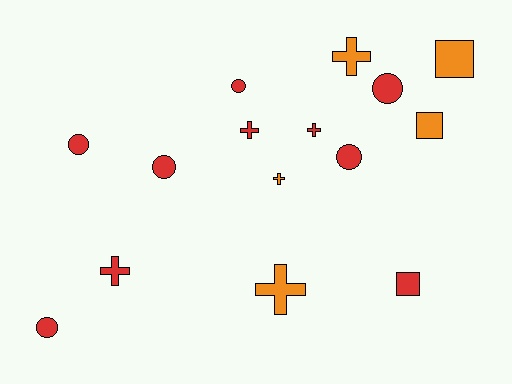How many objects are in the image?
There are 15 objects.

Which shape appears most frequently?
Circle, with 6 objects.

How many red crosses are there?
There are 3 red crosses.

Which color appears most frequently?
Red, with 10 objects.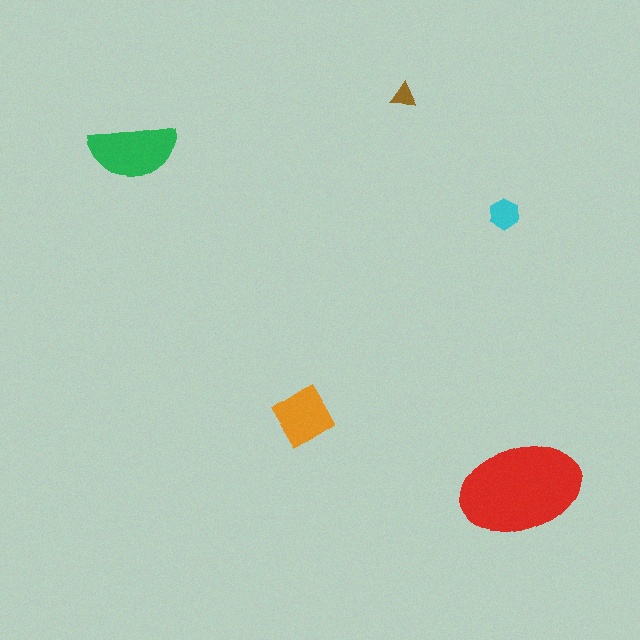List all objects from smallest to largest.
The brown triangle, the cyan hexagon, the orange diamond, the green semicircle, the red ellipse.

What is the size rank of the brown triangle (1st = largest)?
5th.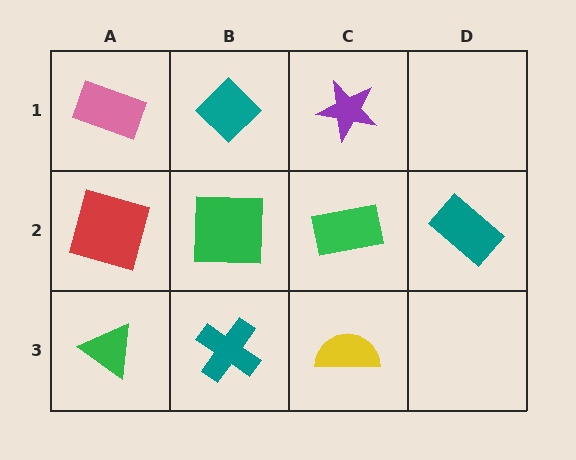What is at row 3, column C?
A yellow semicircle.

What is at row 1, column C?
A purple star.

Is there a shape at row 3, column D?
No, that cell is empty.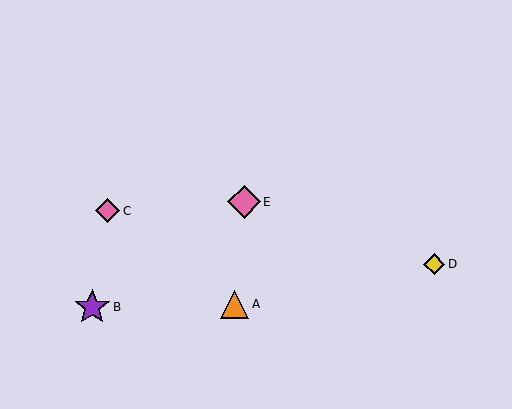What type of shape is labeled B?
Shape B is a purple star.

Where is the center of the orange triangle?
The center of the orange triangle is at (234, 304).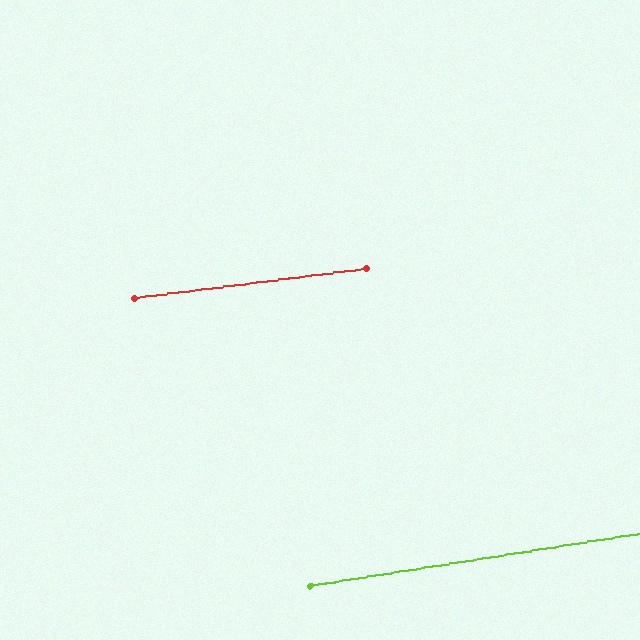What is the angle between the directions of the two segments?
Approximately 2 degrees.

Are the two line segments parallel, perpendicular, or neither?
Parallel — their directions differ by only 1.7°.